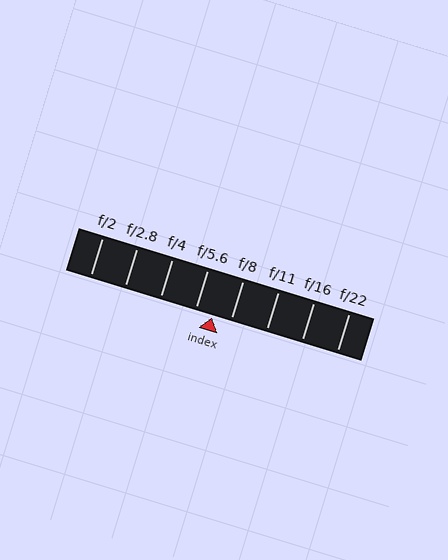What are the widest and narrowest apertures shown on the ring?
The widest aperture shown is f/2 and the narrowest is f/22.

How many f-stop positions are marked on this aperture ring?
There are 8 f-stop positions marked.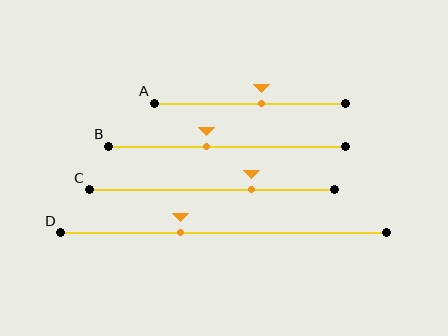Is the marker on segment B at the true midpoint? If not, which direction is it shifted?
No, the marker on segment B is shifted to the left by about 9% of the segment length.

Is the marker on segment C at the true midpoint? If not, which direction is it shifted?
No, the marker on segment C is shifted to the right by about 16% of the segment length.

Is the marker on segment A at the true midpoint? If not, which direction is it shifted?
No, the marker on segment A is shifted to the right by about 6% of the segment length.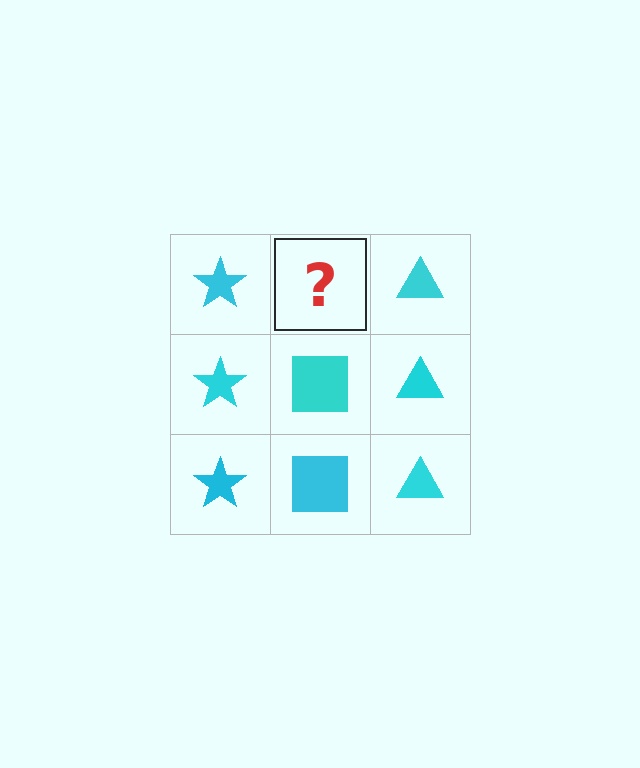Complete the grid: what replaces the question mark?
The question mark should be replaced with a cyan square.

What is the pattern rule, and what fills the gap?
The rule is that each column has a consistent shape. The gap should be filled with a cyan square.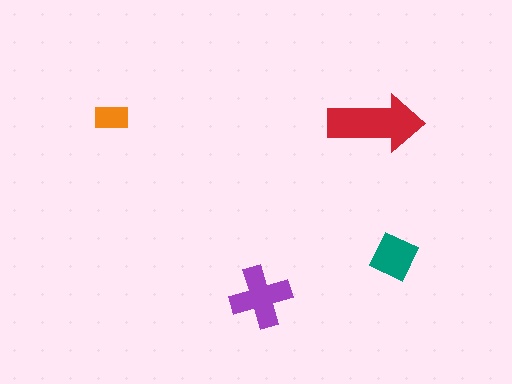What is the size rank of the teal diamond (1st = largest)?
3rd.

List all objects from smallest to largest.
The orange rectangle, the teal diamond, the purple cross, the red arrow.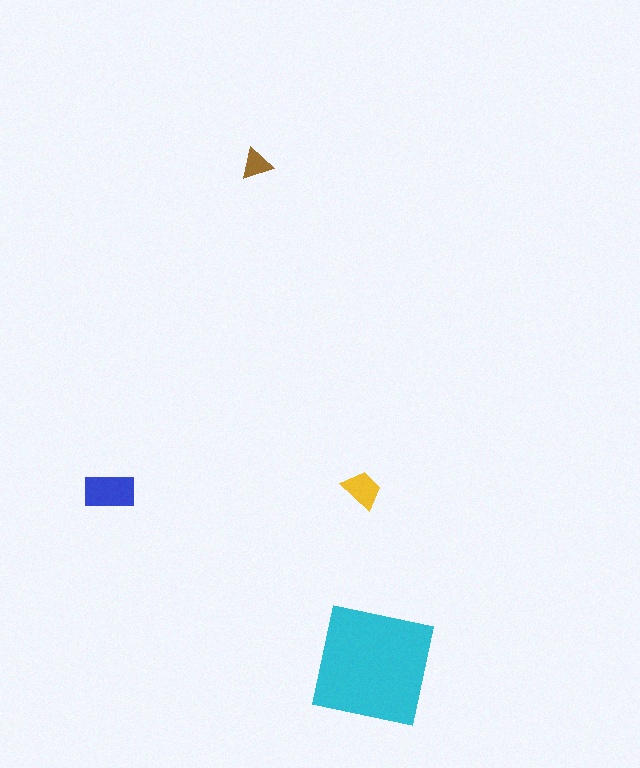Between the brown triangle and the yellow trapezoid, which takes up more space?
The yellow trapezoid.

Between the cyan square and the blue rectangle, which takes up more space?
The cyan square.